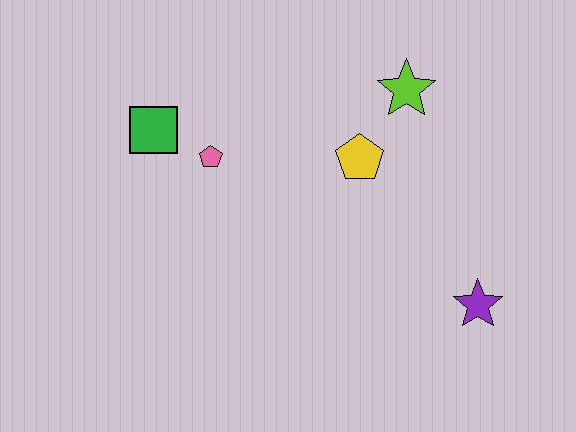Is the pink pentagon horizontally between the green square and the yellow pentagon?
Yes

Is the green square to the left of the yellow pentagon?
Yes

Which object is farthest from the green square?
The purple star is farthest from the green square.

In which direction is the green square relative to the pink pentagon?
The green square is to the left of the pink pentagon.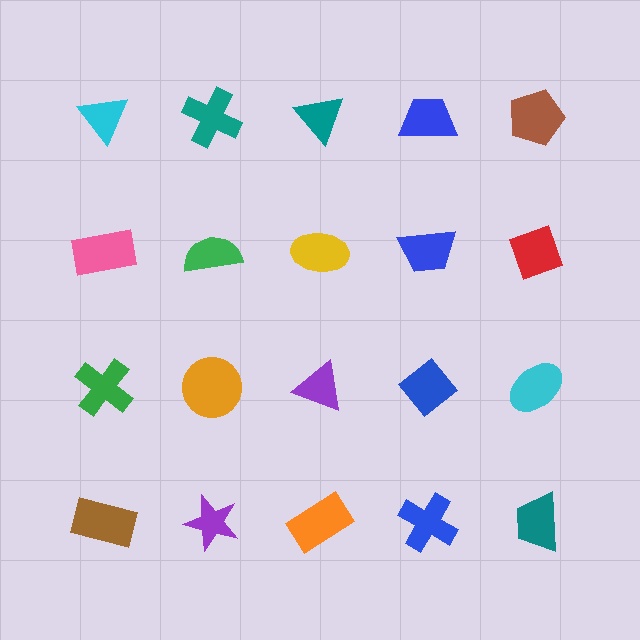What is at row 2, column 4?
A blue trapezoid.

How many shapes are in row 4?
5 shapes.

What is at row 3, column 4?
A blue diamond.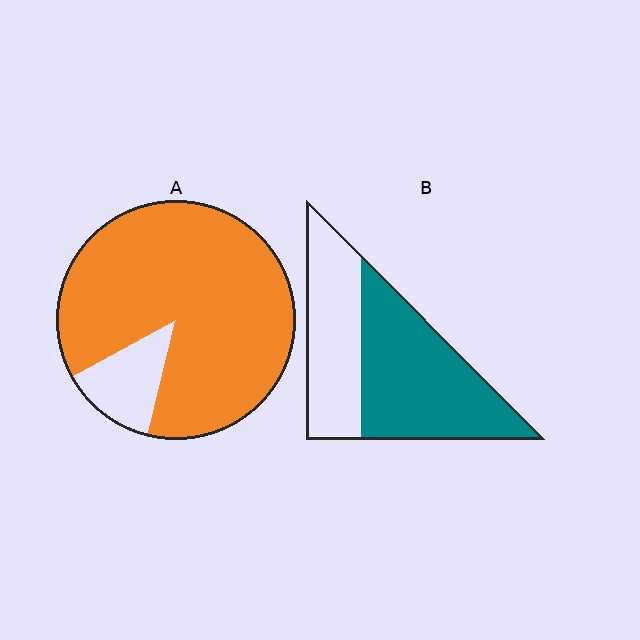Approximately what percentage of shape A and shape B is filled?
A is approximately 85% and B is approximately 60%.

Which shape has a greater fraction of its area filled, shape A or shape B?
Shape A.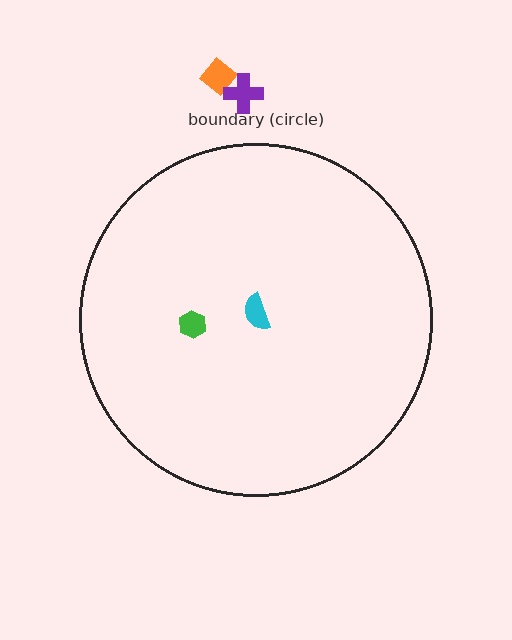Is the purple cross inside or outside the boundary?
Outside.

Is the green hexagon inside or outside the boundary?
Inside.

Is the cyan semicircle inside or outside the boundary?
Inside.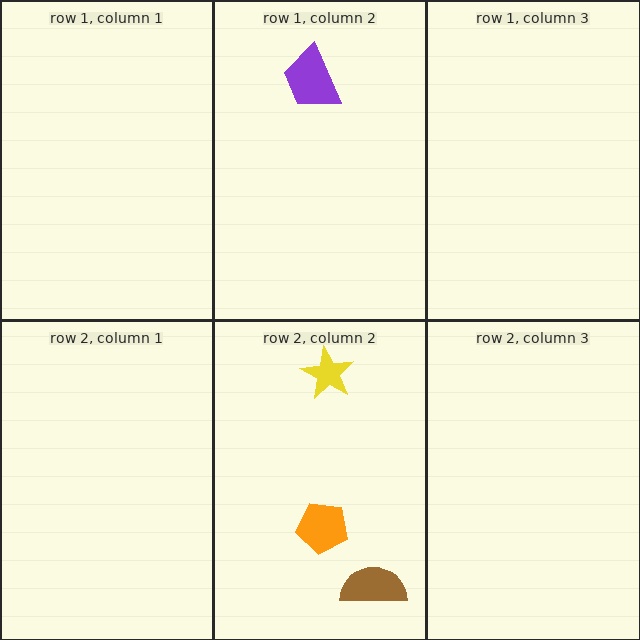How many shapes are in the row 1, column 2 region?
1.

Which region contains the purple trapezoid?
The row 1, column 2 region.